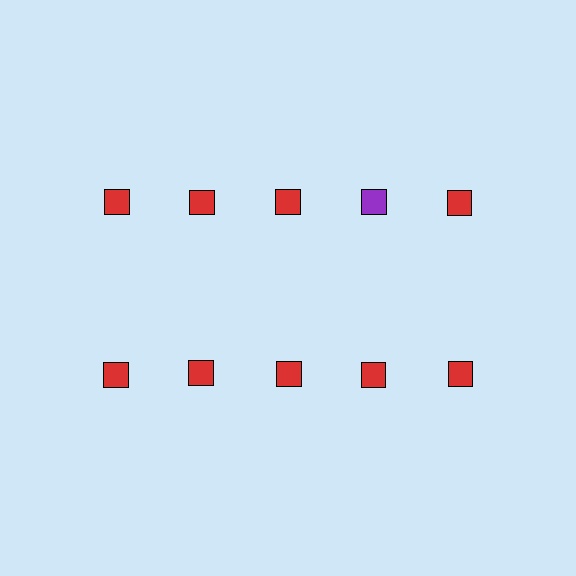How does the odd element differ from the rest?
It has a different color: purple instead of red.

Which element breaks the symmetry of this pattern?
The purple square in the top row, second from right column breaks the symmetry. All other shapes are red squares.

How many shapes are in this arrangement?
There are 10 shapes arranged in a grid pattern.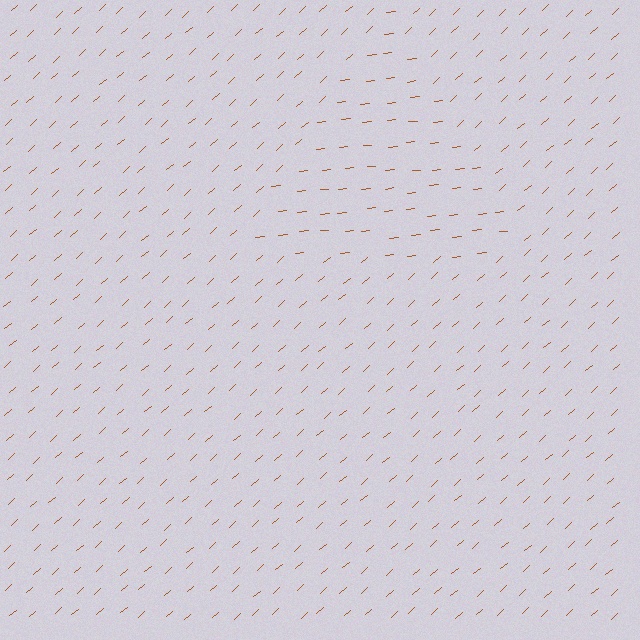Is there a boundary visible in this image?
Yes, there is a texture boundary formed by a change in line orientation.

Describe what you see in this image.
The image is filled with small brown line segments. A triangle region in the image has lines oriented differently from the surrounding lines, creating a visible texture boundary.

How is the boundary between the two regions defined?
The boundary is defined purely by a change in line orientation (approximately 36 degrees difference). All lines are the same color and thickness.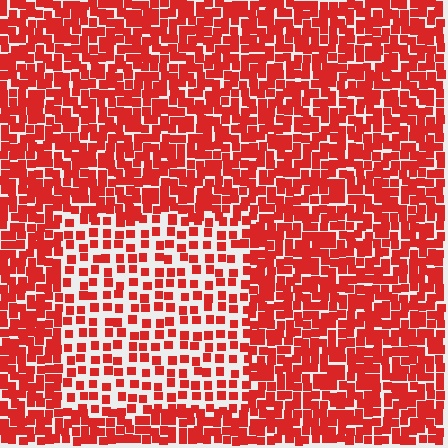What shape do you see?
I see a rectangle.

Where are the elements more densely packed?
The elements are more densely packed outside the rectangle boundary.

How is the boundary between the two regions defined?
The boundary is defined by a change in element density (approximately 2.0x ratio). All elements are the same color, size, and shape.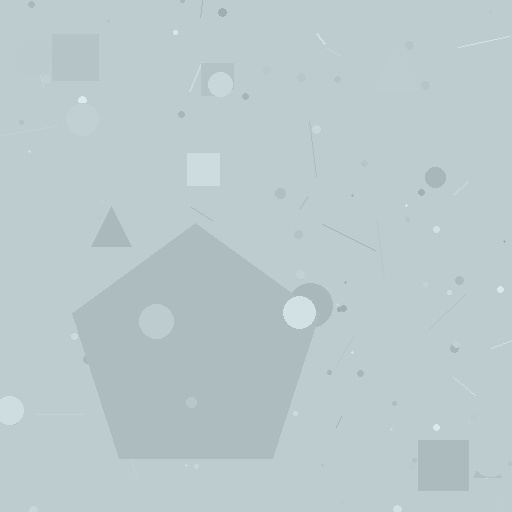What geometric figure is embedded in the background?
A pentagon is embedded in the background.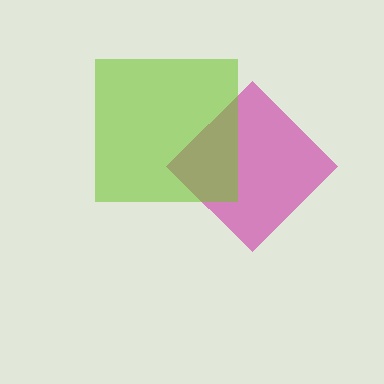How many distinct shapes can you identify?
There are 2 distinct shapes: a magenta diamond, a lime square.